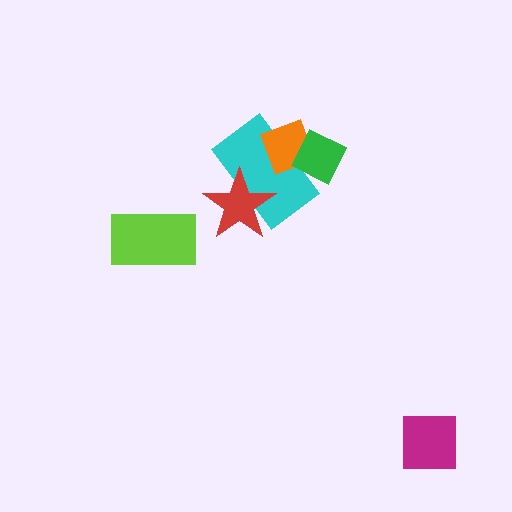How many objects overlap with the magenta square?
0 objects overlap with the magenta square.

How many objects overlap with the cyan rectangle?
3 objects overlap with the cyan rectangle.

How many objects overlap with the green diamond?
2 objects overlap with the green diamond.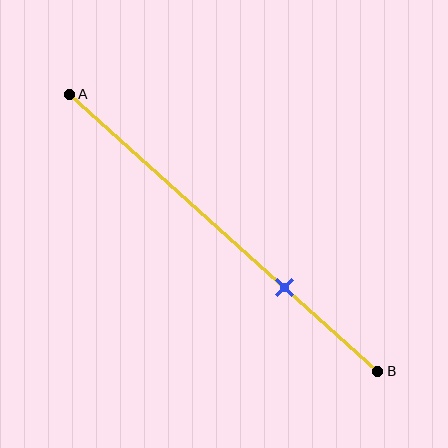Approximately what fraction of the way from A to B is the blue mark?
The blue mark is approximately 70% of the way from A to B.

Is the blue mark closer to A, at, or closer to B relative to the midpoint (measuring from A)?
The blue mark is closer to point B than the midpoint of segment AB.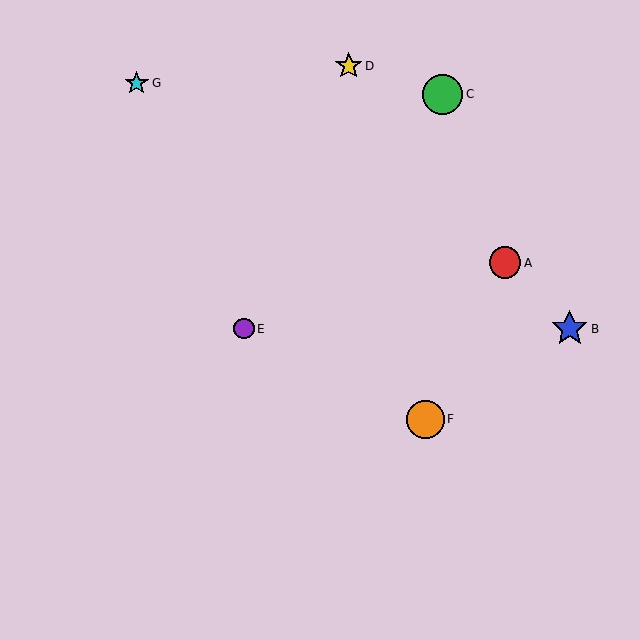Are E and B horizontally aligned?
Yes, both are at y≈329.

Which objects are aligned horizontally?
Objects B, E are aligned horizontally.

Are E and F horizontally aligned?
No, E is at y≈329 and F is at y≈419.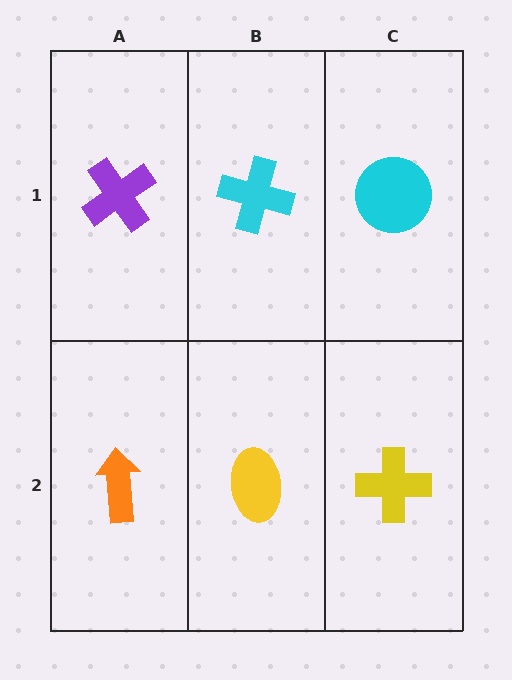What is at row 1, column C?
A cyan circle.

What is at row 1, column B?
A cyan cross.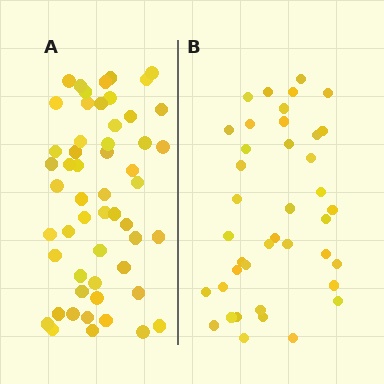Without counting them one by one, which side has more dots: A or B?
Region A (the left region) has more dots.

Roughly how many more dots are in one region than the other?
Region A has approximately 15 more dots than region B.